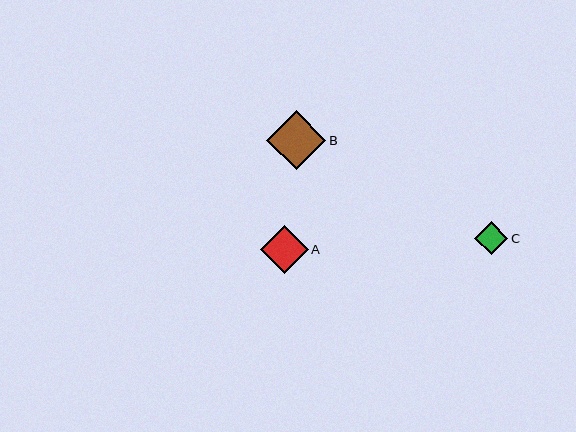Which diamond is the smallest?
Diamond C is the smallest with a size of approximately 33 pixels.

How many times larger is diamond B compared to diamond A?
Diamond B is approximately 1.2 times the size of diamond A.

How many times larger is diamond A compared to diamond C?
Diamond A is approximately 1.4 times the size of diamond C.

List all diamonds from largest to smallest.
From largest to smallest: B, A, C.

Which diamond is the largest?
Diamond B is the largest with a size of approximately 59 pixels.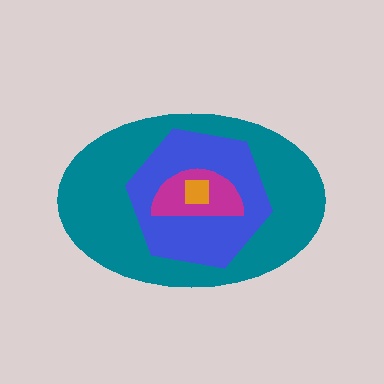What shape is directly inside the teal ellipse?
The blue hexagon.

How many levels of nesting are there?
4.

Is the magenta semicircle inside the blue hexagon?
Yes.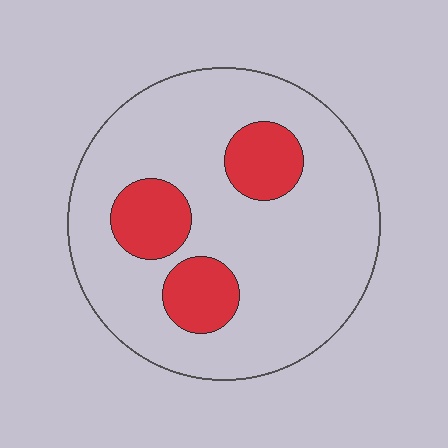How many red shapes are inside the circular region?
3.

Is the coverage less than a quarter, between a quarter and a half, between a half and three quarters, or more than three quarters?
Less than a quarter.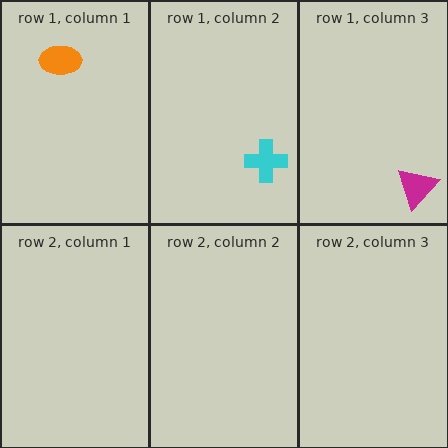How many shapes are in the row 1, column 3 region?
1.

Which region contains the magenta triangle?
The row 1, column 3 region.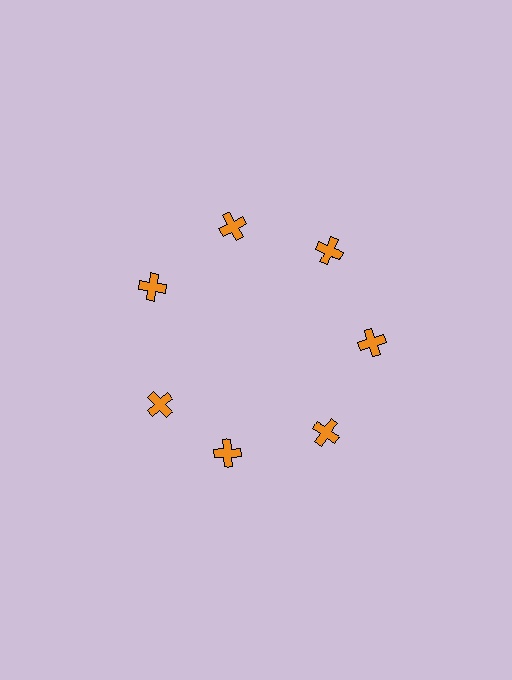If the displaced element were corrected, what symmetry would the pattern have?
It would have 7-fold rotational symmetry — the pattern would map onto itself every 51 degrees.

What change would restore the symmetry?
The symmetry would be restored by rotating it back into even spacing with its neighbors so that all 7 crosses sit at equal angles and equal distance from the center.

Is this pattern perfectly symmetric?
No. The 7 orange crosses are arranged in a ring, but one element near the 8 o'clock position is rotated out of alignment along the ring, breaking the 7-fold rotational symmetry.